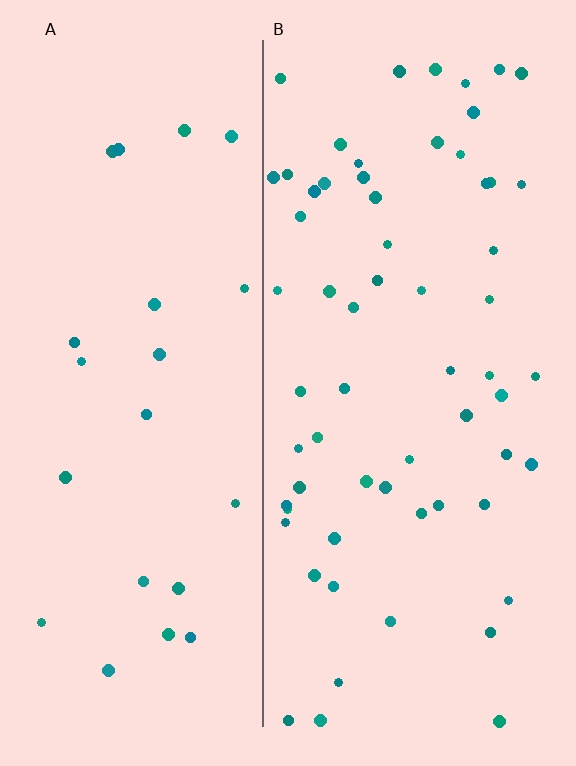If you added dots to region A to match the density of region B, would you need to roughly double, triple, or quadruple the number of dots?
Approximately triple.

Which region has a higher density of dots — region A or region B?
B (the right).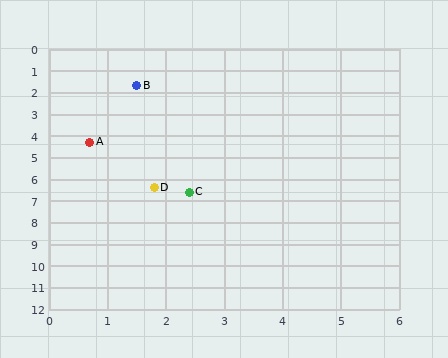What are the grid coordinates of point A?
Point A is at approximately (0.7, 4.3).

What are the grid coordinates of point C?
Point C is at approximately (2.4, 6.6).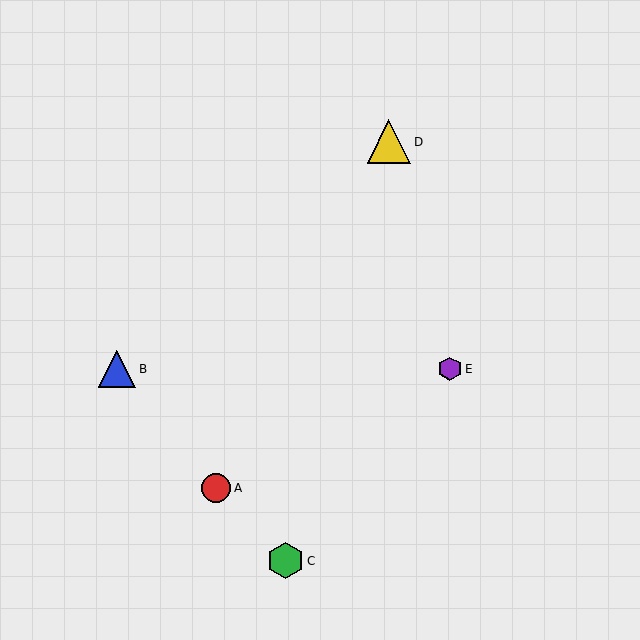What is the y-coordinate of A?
Object A is at y≈488.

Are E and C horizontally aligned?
No, E is at y≈369 and C is at y≈561.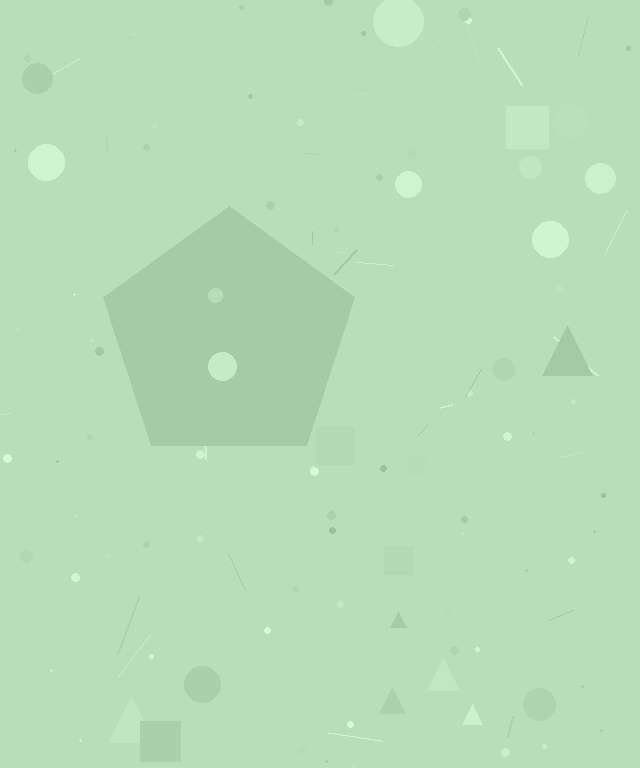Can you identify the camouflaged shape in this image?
The camouflaged shape is a pentagon.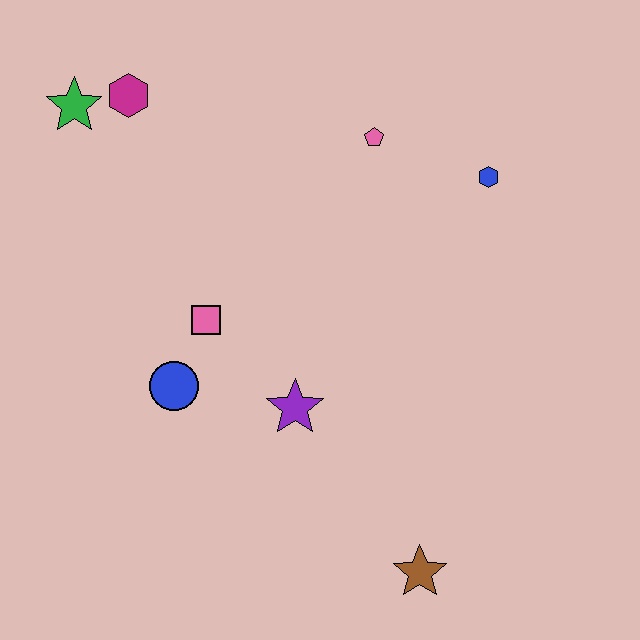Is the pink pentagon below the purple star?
No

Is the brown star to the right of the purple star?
Yes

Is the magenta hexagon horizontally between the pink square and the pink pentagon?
No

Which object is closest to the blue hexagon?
The pink pentagon is closest to the blue hexagon.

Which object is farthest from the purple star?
The green star is farthest from the purple star.